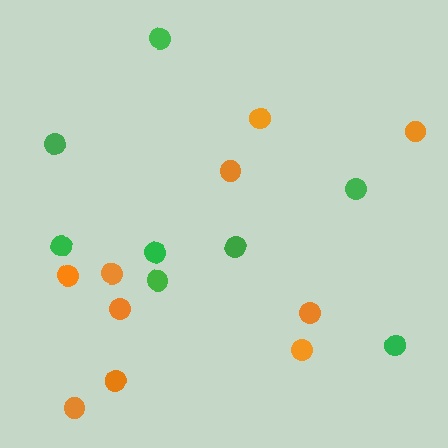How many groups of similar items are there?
There are 2 groups: one group of orange circles (10) and one group of green circles (8).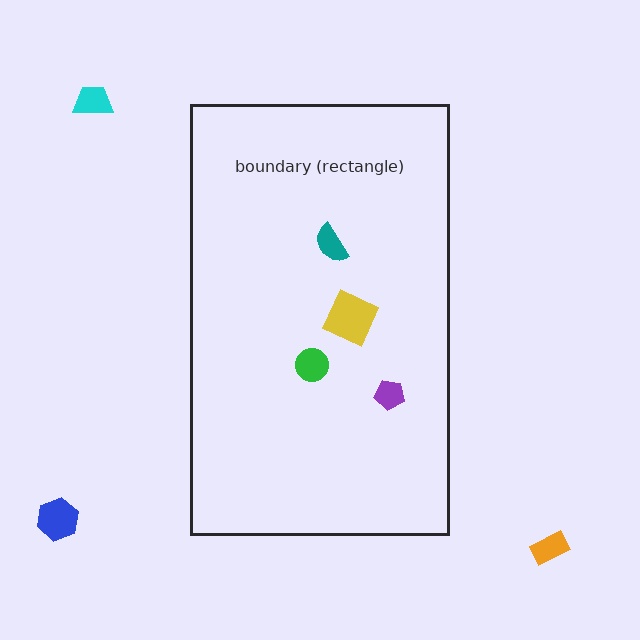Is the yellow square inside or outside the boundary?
Inside.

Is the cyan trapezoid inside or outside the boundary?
Outside.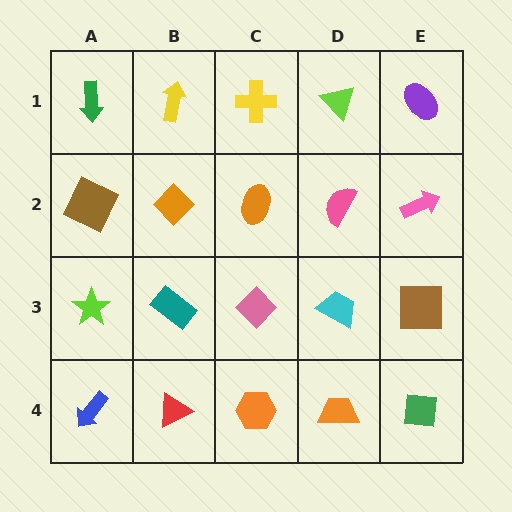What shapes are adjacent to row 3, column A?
A brown square (row 2, column A), a blue arrow (row 4, column A), a teal rectangle (row 3, column B).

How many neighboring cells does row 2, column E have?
3.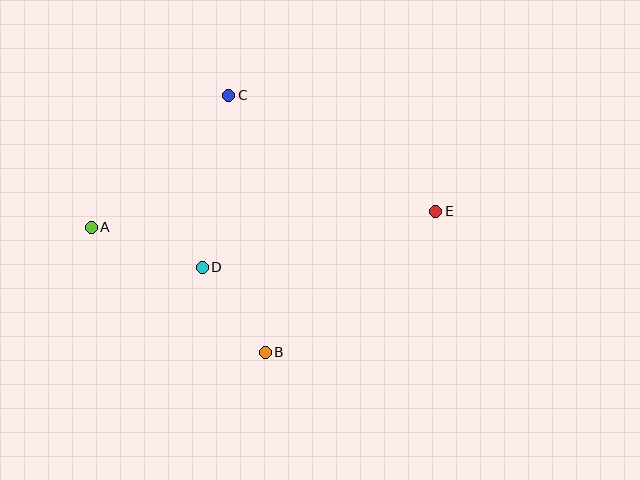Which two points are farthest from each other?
Points A and E are farthest from each other.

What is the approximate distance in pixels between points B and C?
The distance between B and C is approximately 259 pixels.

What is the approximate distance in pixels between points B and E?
The distance between B and E is approximately 221 pixels.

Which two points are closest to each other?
Points B and D are closest to each other.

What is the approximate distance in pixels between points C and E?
The distance between C and E is approximately 237 pixels.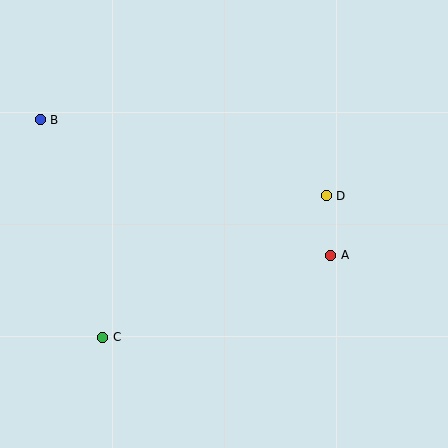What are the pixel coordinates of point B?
Point B is at (40, 120).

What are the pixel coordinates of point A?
Point A is at (331, 255).